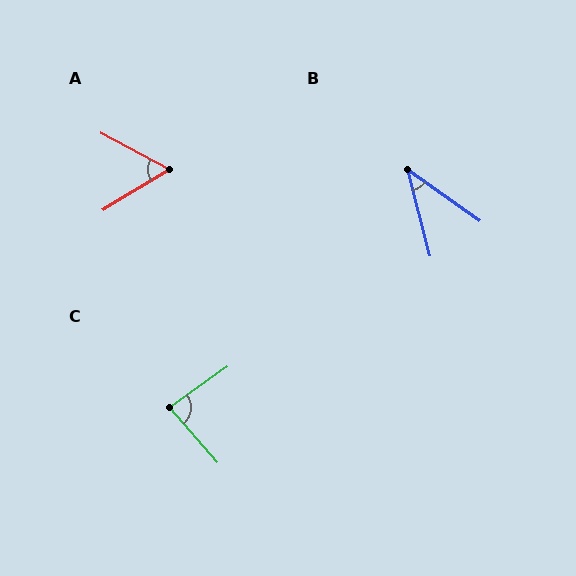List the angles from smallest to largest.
B (40°), A (59°), C (85°).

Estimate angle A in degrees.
Approximately 59 degrees.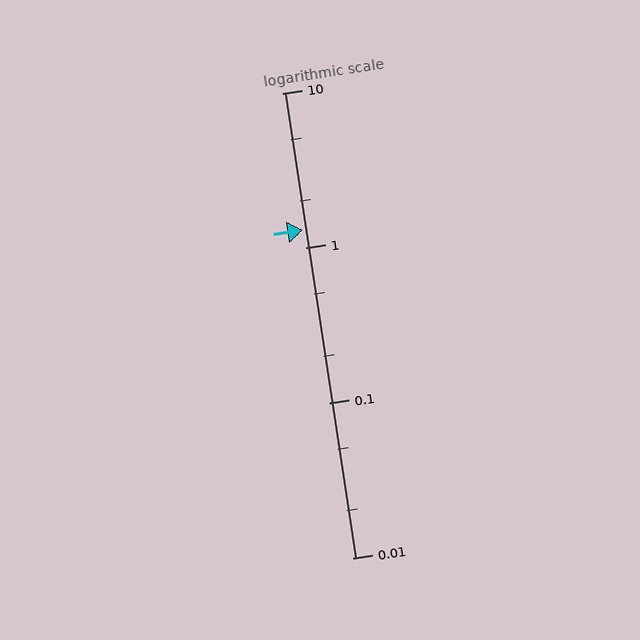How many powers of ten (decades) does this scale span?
The scale spans 3 decades, from 0.01 to 10.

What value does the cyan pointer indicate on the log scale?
The pointer indicates approximately 1.3.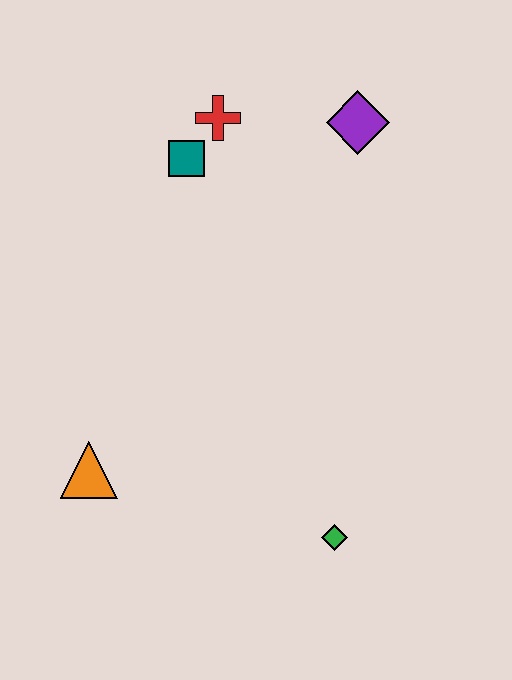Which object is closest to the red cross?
The teal square is closest to the red cross.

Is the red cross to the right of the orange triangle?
Yes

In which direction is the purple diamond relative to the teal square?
The purple diamond is to the right of the teal square.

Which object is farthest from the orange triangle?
The purple diamond is farthest from the orange triangle.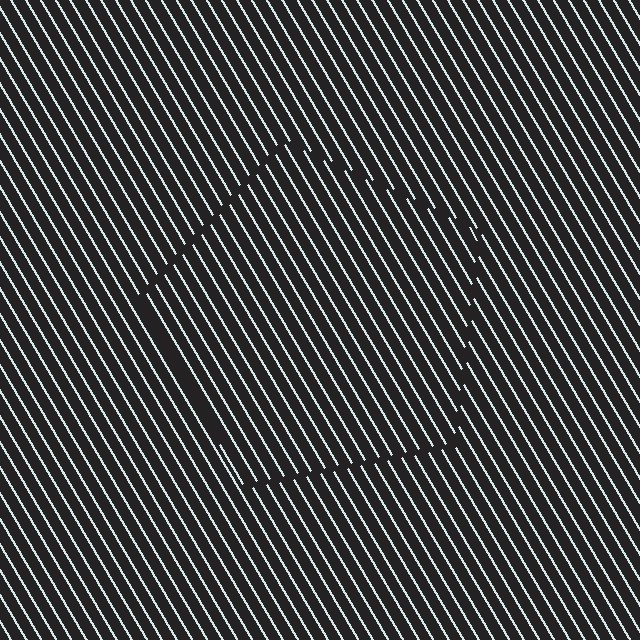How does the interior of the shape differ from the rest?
The interior of the shape contains the same grating, shifted by half a period — the contour is defined by the phase discontinuity where line-ends from the inner and outer gratings abut.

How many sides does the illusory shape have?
5 sides — the line-ends trace a pentagon.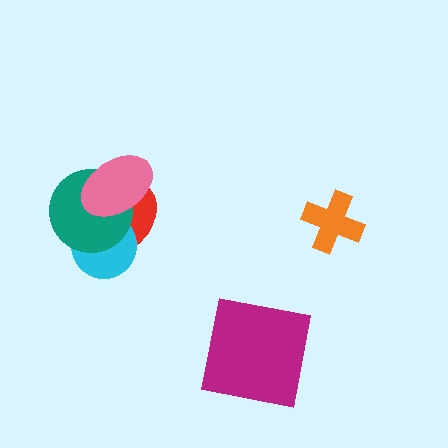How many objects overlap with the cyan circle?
3 objects overlap with the cyan circle.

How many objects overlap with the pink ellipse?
3 objects overlap with the pink ellipse.